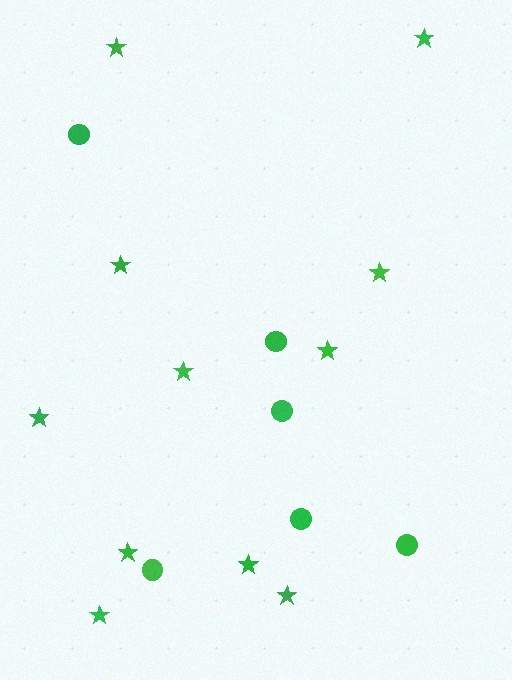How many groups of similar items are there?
There are 2 groups: one group of circles (6) and one group of stars (11).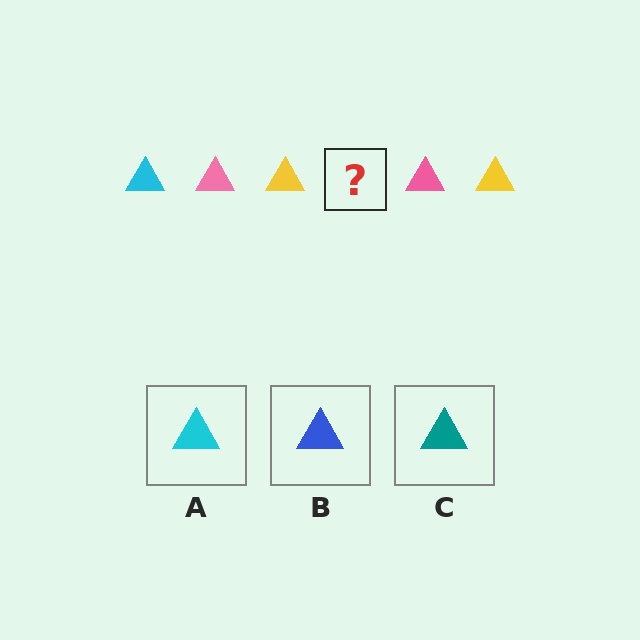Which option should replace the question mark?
Option A.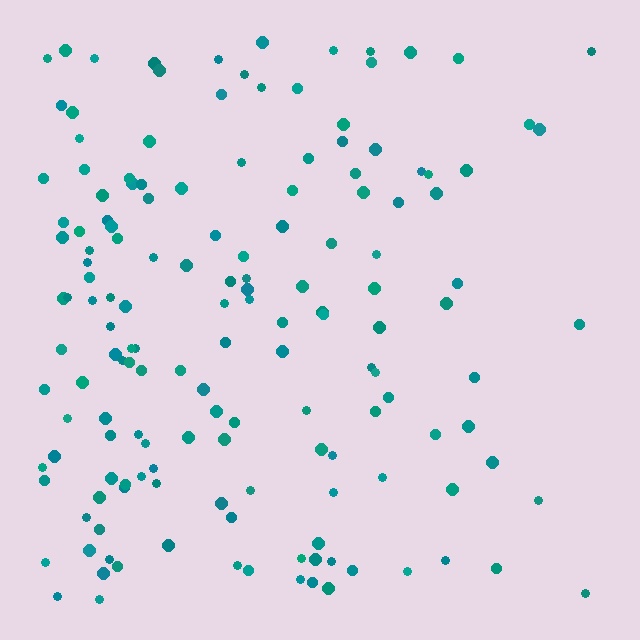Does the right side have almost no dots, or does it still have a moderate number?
Still a moderate number, just noticeably fewer than the left.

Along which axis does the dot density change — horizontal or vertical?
Horizontal.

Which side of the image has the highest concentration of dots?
The left.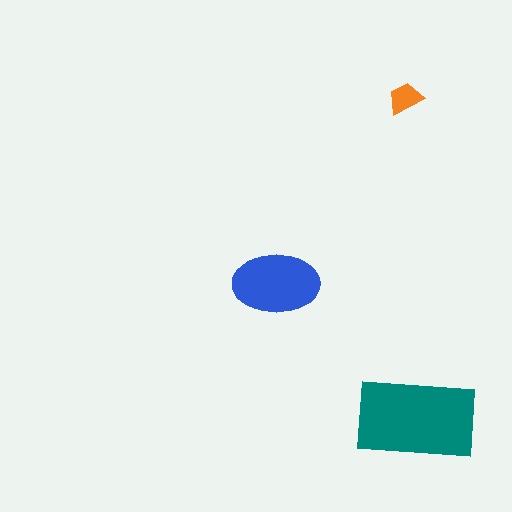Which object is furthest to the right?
The teal rectangle is rightmost.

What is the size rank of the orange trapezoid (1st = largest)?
3rd.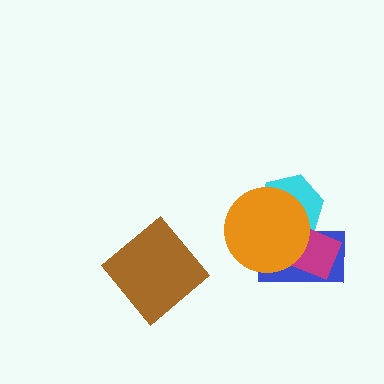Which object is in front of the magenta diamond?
The orange circle is in front of the magenta diamond.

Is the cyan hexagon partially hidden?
Yes, it is partially covered by another shape.